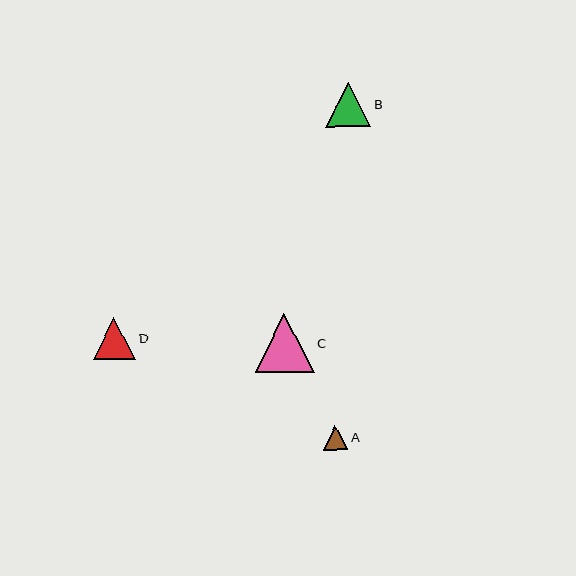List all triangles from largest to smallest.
From largest to smallest: C, B, D, A.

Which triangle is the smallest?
Triangle A is the smallest with a size of approximately 25 pixels.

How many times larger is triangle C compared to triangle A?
Triangle C is approximately 2.4 times the size of triangle A.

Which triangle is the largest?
Triangle C is the largest with a size of approximately 59 pixels.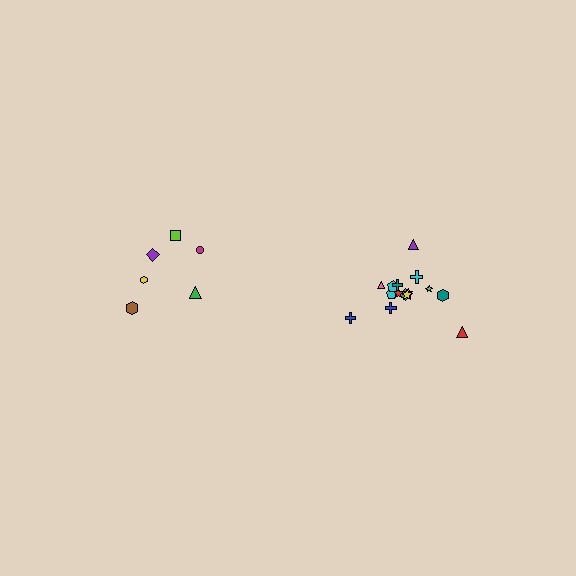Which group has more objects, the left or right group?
The right group.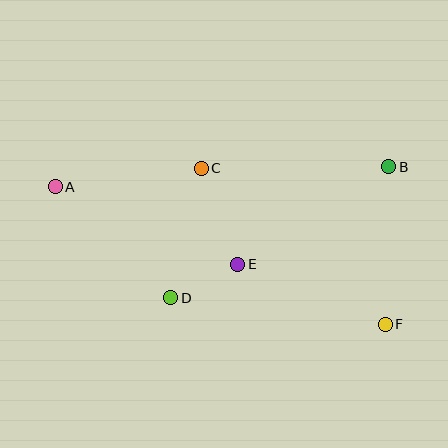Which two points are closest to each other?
Points D and E are closest to each other.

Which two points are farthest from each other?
Points A and F are farthest from each other.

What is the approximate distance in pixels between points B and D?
The distance between B and D is approximately 254 pixels.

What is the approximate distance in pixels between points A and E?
The distance between A and E is approximately 198 pixels.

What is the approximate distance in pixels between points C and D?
The distance between C and D is approximately 133 pixels.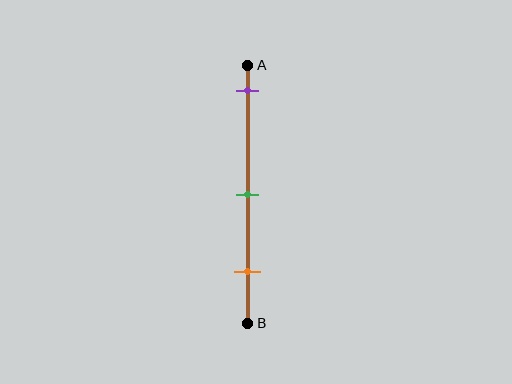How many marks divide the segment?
There are 3 marks dividing the segment.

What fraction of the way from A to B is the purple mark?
The purple mark is approximately 10% (0.1) of the way from A to B.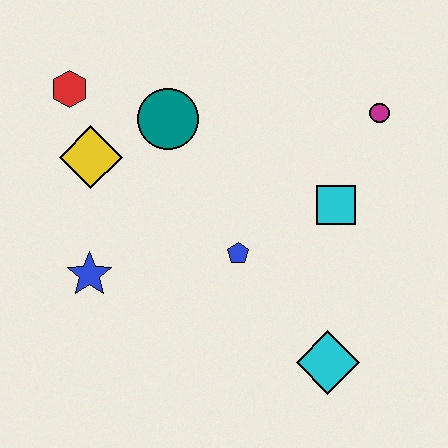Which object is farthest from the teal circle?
The cyan diamond is farthest from the teal circle.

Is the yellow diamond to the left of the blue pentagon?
Yes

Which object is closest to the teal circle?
The yellow diamond is closest to the teal circle.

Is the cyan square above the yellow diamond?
No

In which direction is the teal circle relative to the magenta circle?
The teal circle is to the left of the magenta circle.